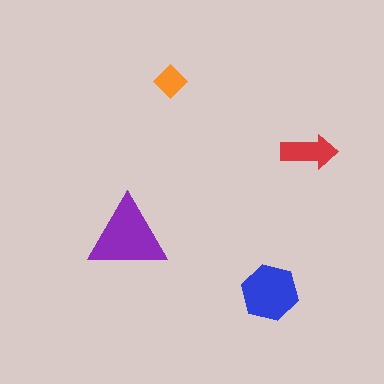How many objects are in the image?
There are 4 objects in the image.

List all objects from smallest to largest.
The orange diamond, the red arrow, the blue hexagon, the purple triangle.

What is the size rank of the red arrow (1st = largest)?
3rd.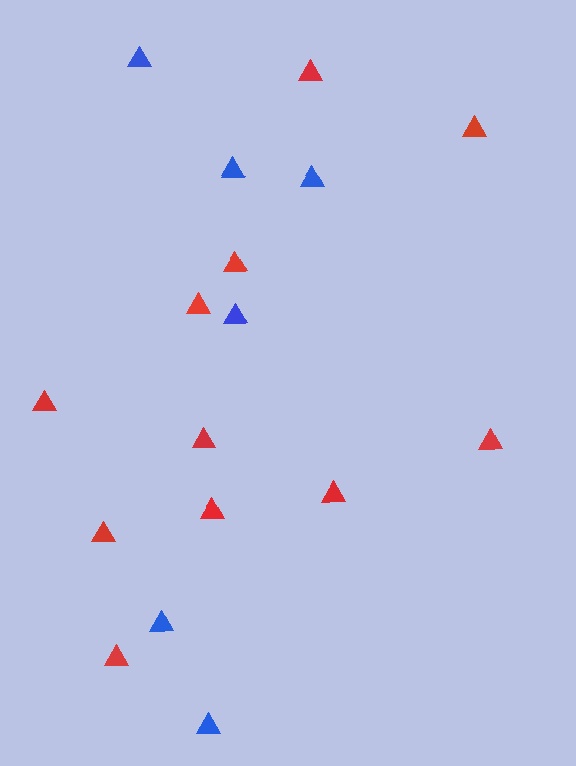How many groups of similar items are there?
There are 2 groups: one group of red triangles (11) and one group of blue triangles (6).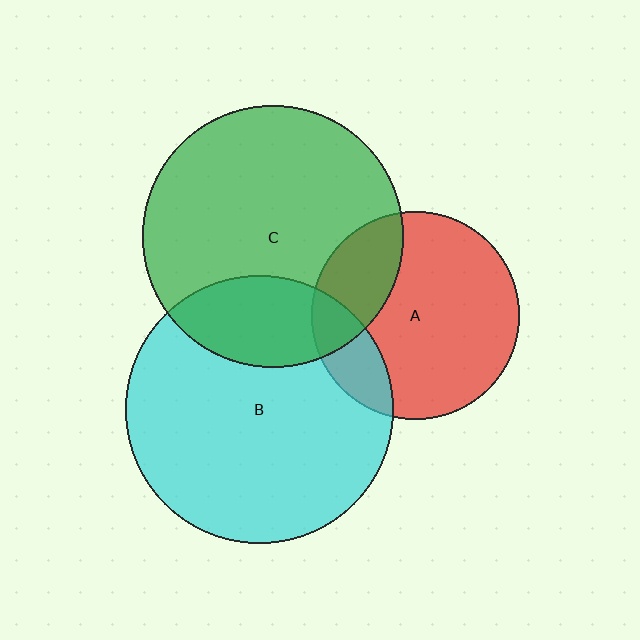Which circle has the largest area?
Circle B (cyan).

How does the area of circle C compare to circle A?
Approximately 1.6 times.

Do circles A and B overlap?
Yes.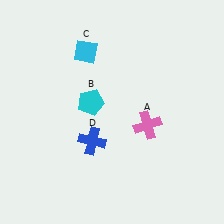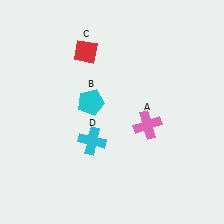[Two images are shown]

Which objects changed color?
C changed from cyan to red. D changed from blue to cyan.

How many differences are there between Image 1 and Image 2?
There are 2 differences between the two images.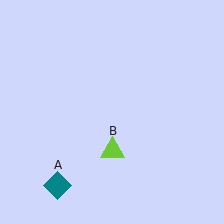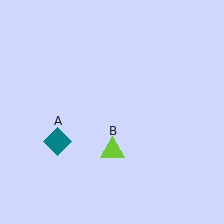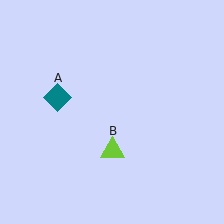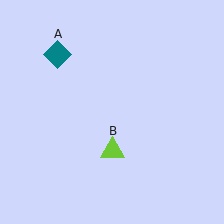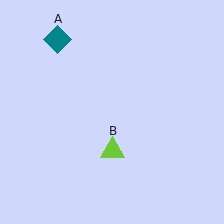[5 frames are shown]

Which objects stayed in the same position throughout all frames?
Lime triangle (object B) remained stationary.